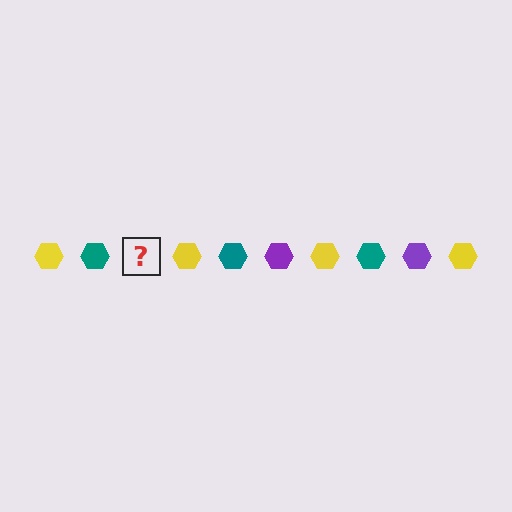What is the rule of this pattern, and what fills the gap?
The rule is that the pattern cycles through yellow, teal, purple hexagons. The gap should be filled with a purple hexagon.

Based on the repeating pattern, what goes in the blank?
The blank should be a purple hexagon.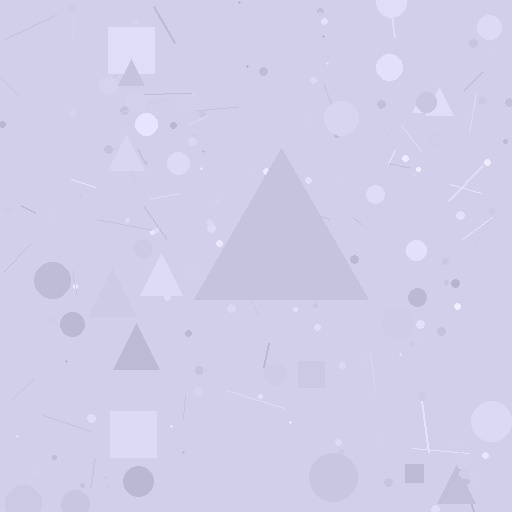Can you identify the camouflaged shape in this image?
The camouflaged shape is a triangle.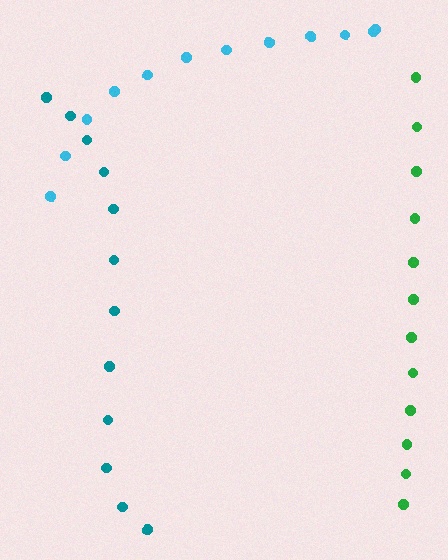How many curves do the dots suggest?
There are 3 distinct paths.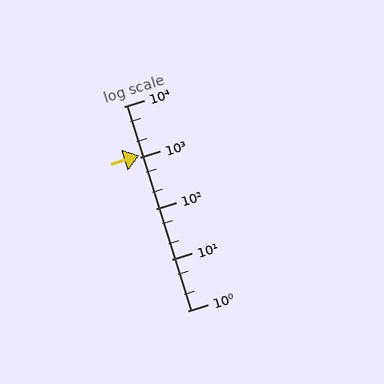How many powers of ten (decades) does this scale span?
The scale spans 4 decades, from 1 to 10000.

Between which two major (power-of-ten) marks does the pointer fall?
The pointer is between 1000 and 10000.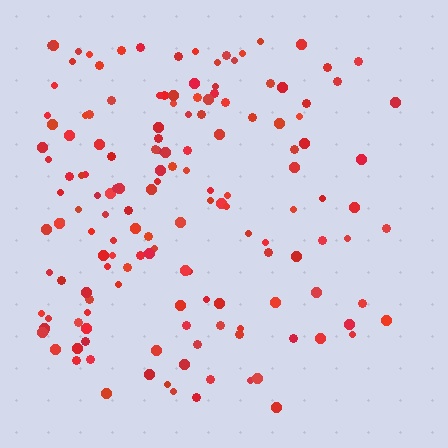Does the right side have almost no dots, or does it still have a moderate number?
Still a moderate number, just noticeably fewer than the left.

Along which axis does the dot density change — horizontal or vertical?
Horizontal.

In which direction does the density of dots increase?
From right to left, with the left side densest.